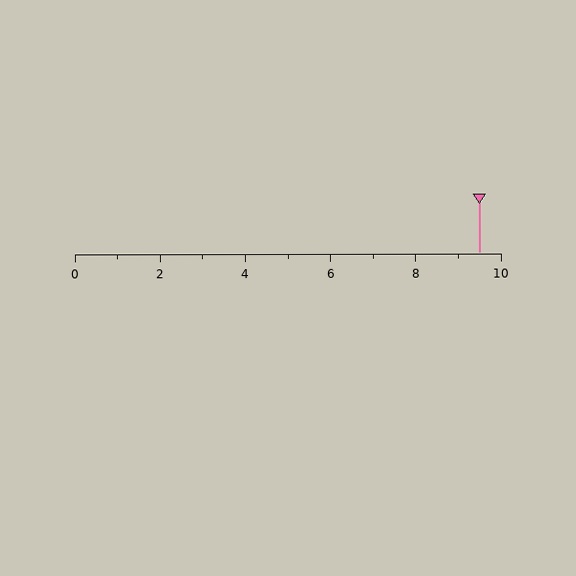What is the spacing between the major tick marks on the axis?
The major ticks are spaced 2 apart.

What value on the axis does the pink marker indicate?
The marker indicates approximately 9.5.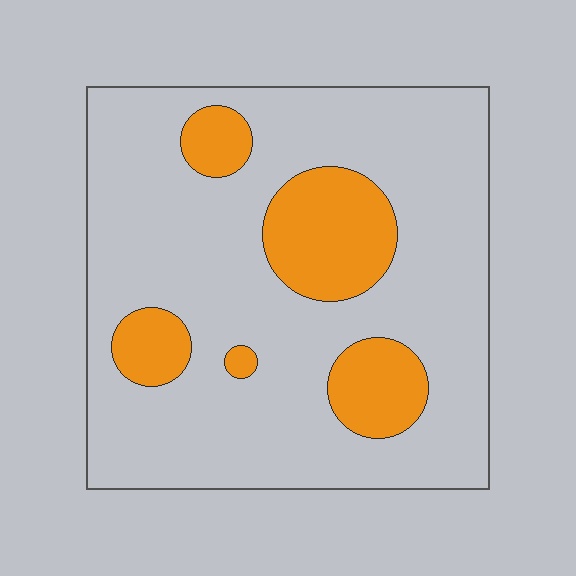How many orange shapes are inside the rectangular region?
5.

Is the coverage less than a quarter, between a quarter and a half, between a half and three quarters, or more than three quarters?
Less than a quarter.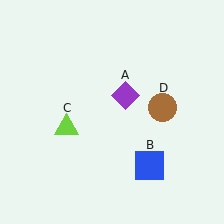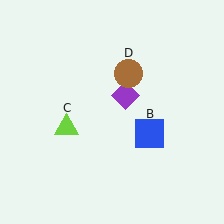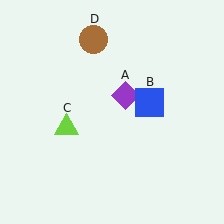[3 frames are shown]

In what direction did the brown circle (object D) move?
The brown circle (object D) moved up and to the left.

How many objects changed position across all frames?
2 objects changed position: blue square (object B), brown circle (object D).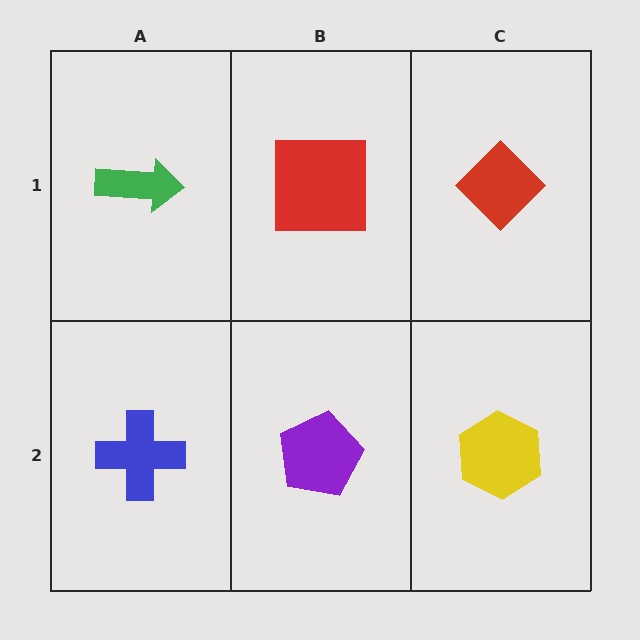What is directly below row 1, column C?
A yellow hexagon.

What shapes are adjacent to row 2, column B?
A red square (row 1, column B), a blue cross (row 2, column A), a yellow hexagon (row 2, column C).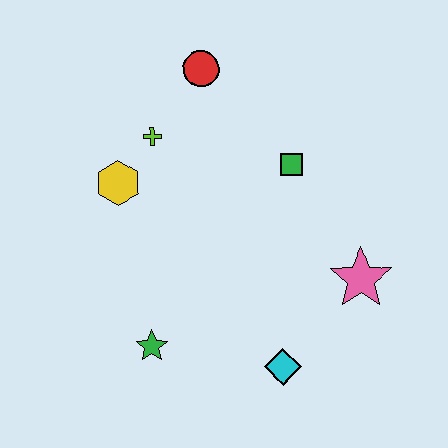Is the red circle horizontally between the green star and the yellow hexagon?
No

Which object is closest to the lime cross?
The yellow hexagon is closest to the lime cross.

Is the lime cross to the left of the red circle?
Yes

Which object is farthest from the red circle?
The cyan diamond is farthest from the red circle.